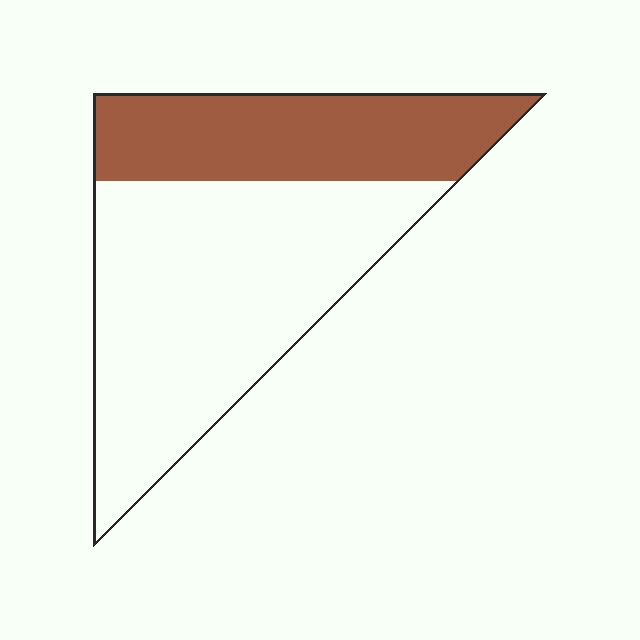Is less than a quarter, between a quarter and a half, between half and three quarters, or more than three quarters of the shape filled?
Between a quarter and a half.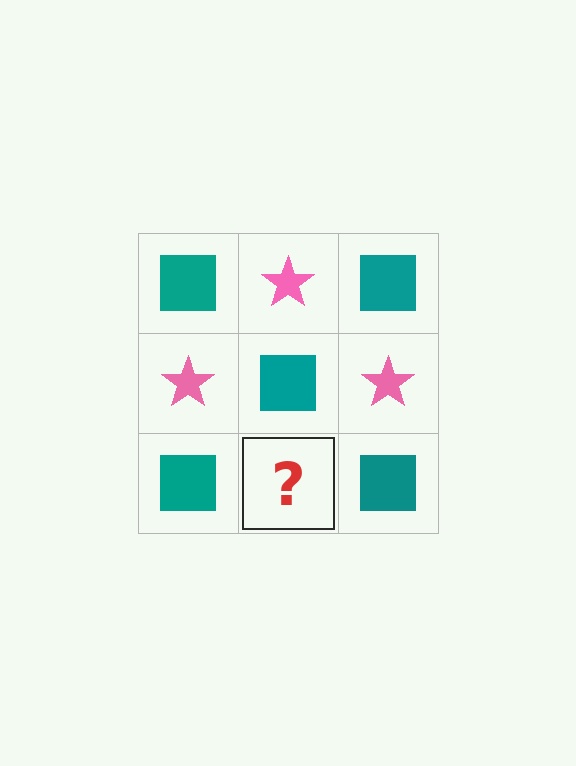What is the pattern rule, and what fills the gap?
The rule is that it alternates teal square and pink star in a checkerboard pattern. The gap should be filled with a pink star.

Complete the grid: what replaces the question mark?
The question mark should be replaced with a pink star.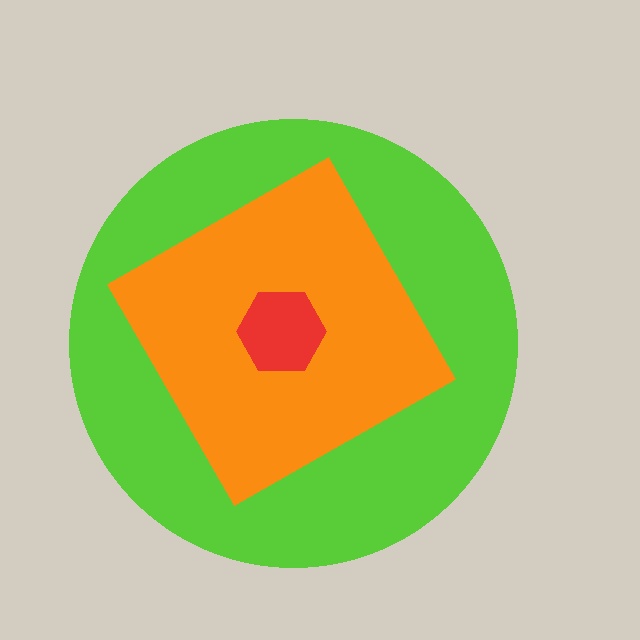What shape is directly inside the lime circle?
The orange diamond.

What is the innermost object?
The red hexagon.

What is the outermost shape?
The lime circle.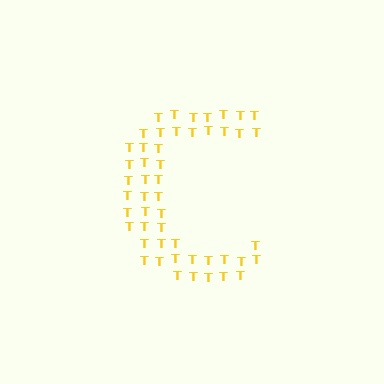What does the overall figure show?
The overall figure shows the letter C.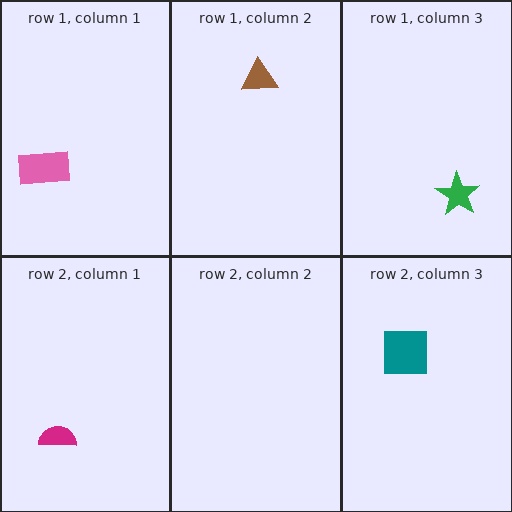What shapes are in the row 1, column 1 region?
The pink rectangle.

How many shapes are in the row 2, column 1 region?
1.